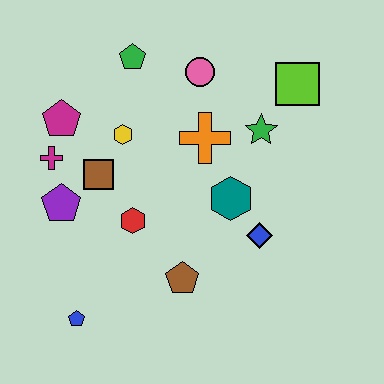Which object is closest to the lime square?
The green star is closest to the lime square.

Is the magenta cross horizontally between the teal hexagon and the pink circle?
No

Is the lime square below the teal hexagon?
No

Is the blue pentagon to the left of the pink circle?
Yes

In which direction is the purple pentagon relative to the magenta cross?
The purple pentagon is below the magenta cross.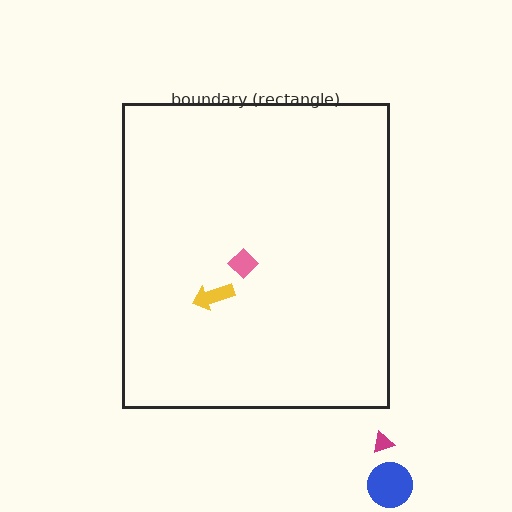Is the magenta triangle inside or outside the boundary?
Outside.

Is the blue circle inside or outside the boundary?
Outside.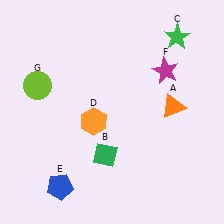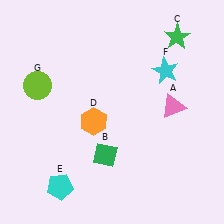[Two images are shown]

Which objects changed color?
A changed from orange to pink. E changed from blue to cyan. F changed from magenta to cyan.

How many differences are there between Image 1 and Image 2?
There are 3 differences between the two images.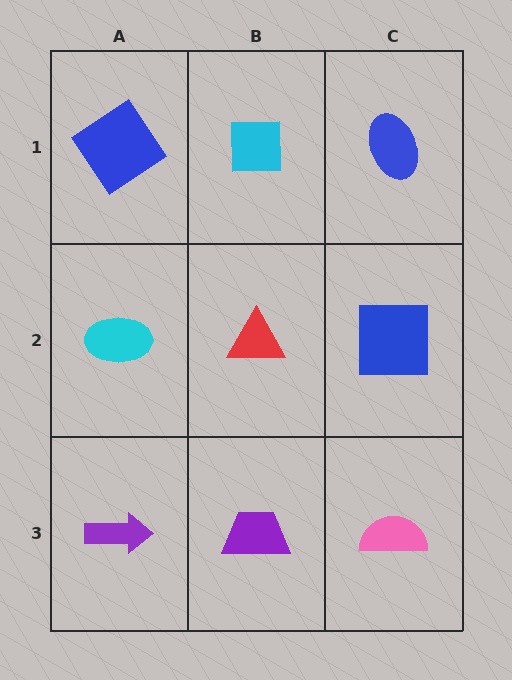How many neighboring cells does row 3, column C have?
2.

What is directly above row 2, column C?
A blue ellipse.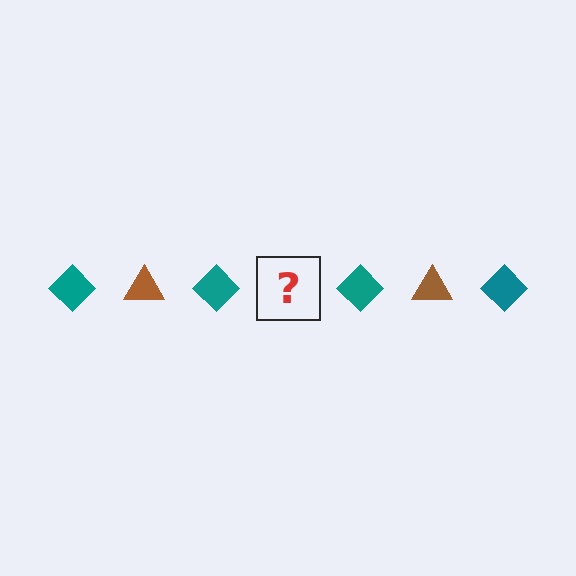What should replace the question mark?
The question mark should be replaced with a brown triangle.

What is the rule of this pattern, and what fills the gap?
The rule is that the pattern alternates between teal diamond and brown triangle. The gap should be filled with a brown triangle.